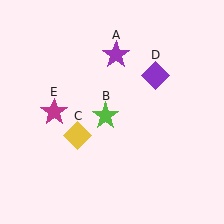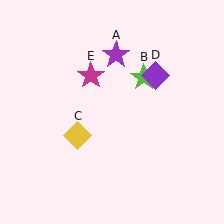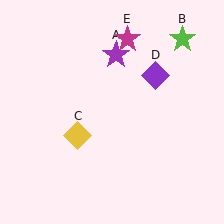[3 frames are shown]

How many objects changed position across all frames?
2 objects changed position: lime star (object B), magenta star (object E).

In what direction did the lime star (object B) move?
The lime star (object B) moved up and to the right.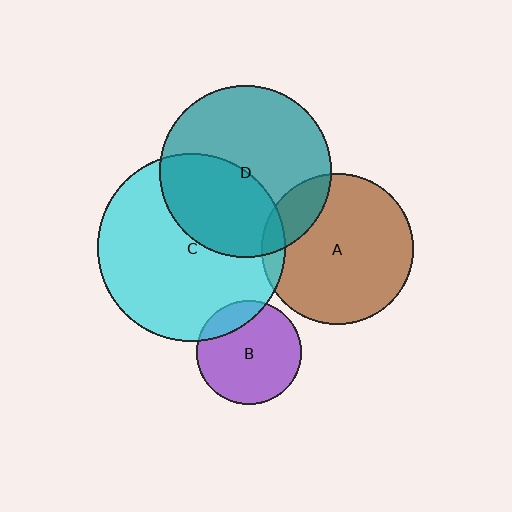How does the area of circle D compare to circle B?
Approximately 2.7 times.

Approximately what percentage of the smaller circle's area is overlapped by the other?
Approximately 40%.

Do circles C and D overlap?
Yes.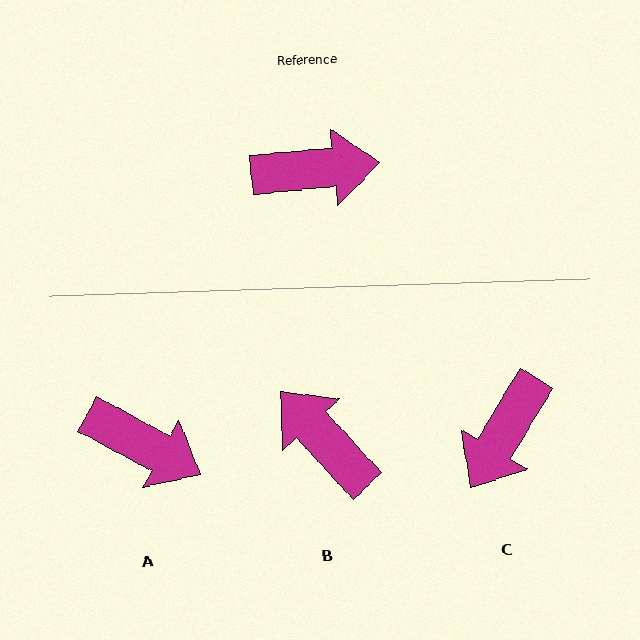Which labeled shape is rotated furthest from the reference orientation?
B, about 127 degrees away.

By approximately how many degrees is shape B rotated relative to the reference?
Approximately 127 degrees counter-clockwise.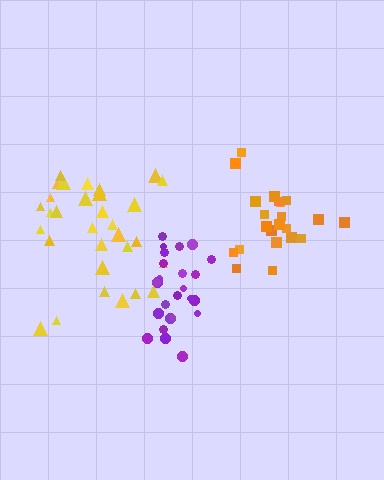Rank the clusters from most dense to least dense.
purple, orange, yellow.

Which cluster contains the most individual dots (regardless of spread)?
Yellow (31).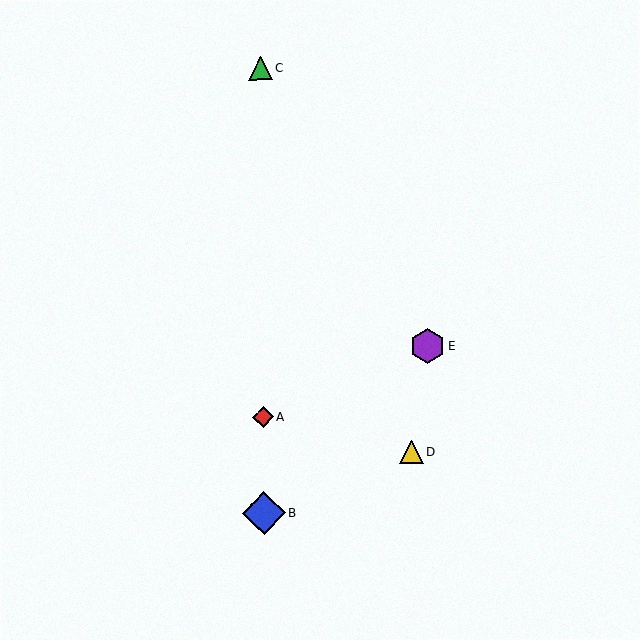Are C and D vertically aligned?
No, C is at x≈260 and D is at x≈412.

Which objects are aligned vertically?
Objects A, B, C are aligned vertically.